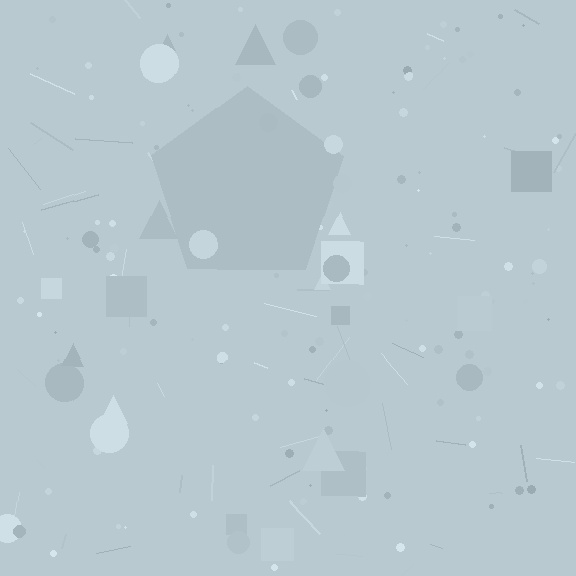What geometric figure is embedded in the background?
A pentagon is embedded in the background.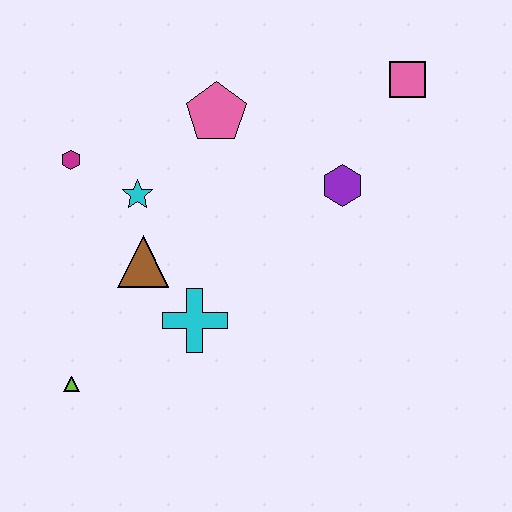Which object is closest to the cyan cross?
The brown triangle is closest to the cyan cross.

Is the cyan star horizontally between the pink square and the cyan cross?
No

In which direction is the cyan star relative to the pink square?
The cyan star is to the left of the pink square.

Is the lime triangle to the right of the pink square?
No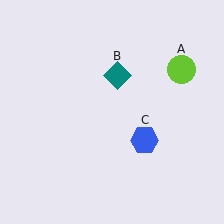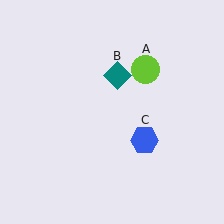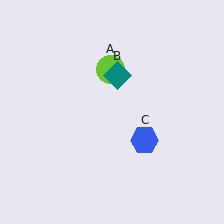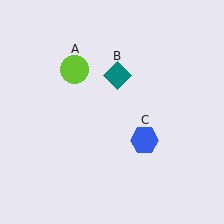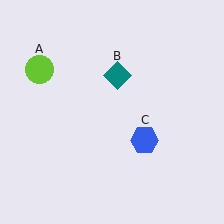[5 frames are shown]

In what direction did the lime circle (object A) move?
The lime circle (object A) moved left.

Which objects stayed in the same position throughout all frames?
Teal diamond (object B) and blue hexagon (object C) remained stationary.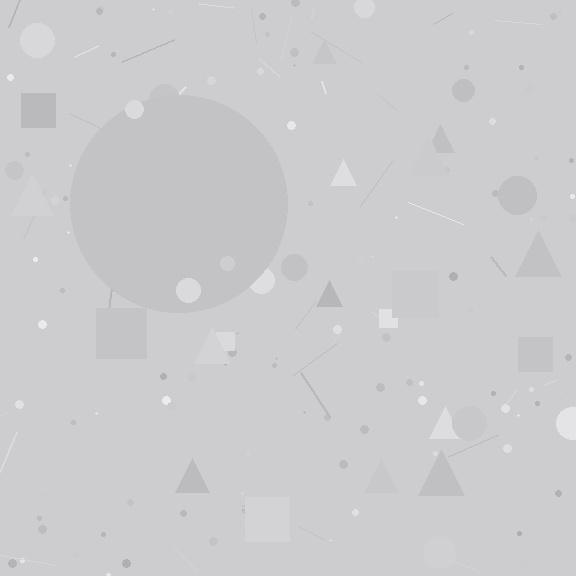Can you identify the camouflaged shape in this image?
The camouflaged shape is a circle.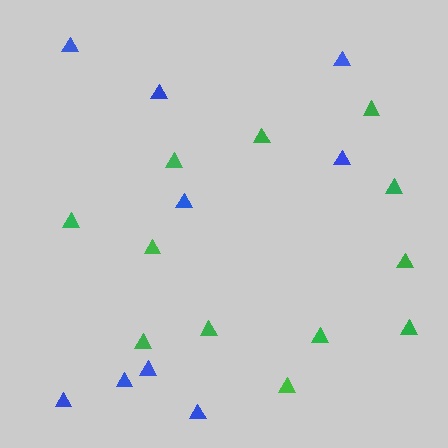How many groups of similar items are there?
There are 2 groups: one group of green triangles (12) and one group of blue triangles (9).